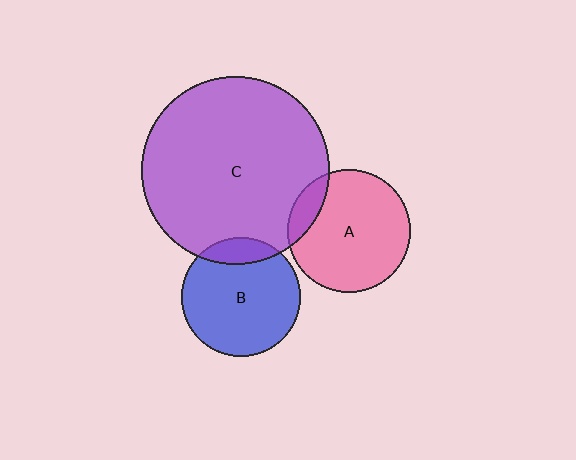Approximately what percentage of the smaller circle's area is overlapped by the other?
Approximately 15%.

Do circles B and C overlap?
Yes.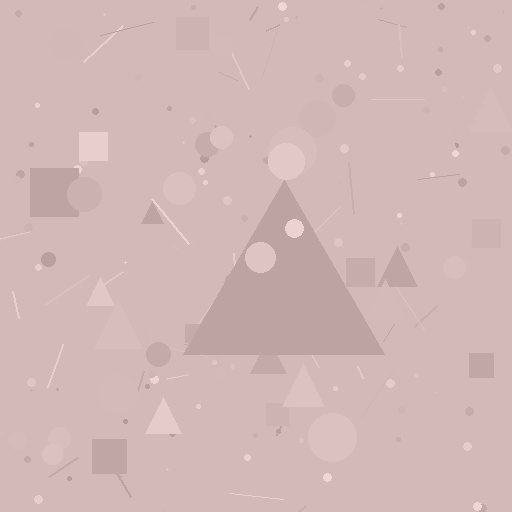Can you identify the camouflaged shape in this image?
The camouflaged shape is a triangle.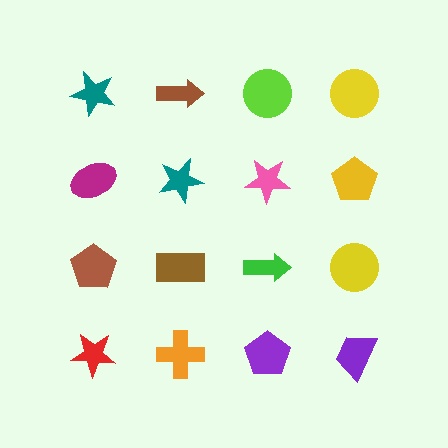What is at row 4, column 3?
A purple pentagon.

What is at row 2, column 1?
A magenta ellipse.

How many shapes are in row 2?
4 shapes.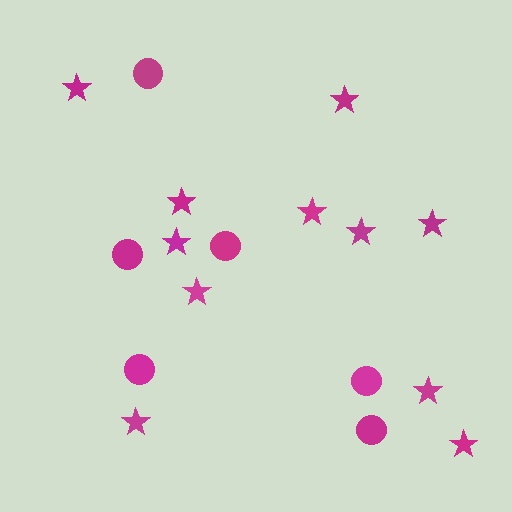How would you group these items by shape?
There are 2 groups: one group of stars (11) and one group of circles (6).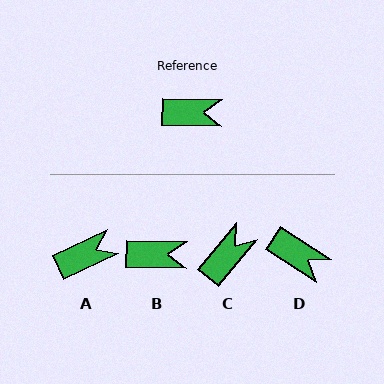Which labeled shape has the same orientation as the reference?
B.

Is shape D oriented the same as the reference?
No, it is off by about 31 degrees.